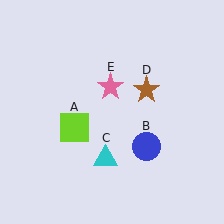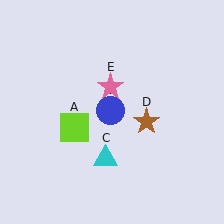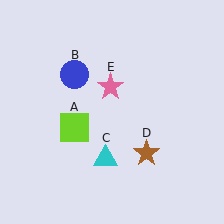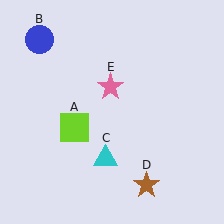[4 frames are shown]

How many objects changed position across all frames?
2 objects changed position: blue circle (object B), brown star (object D).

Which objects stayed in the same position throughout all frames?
Lime square (object A) and cyan triangle (object C) and pink star (object E) remained stationary.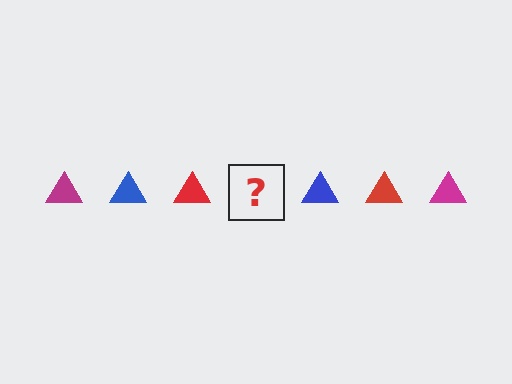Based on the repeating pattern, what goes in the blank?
The blank should be a magenta triangle.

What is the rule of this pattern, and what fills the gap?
The rule is that the pattern cycles through magenta, blue, red triangles. The gap should be filled with a magenta triangle.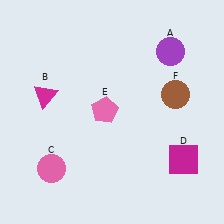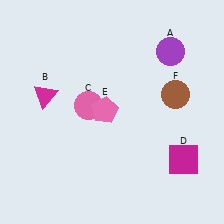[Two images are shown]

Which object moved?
The pink circle (C) moved up.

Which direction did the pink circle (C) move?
The pink circle (C) moved up.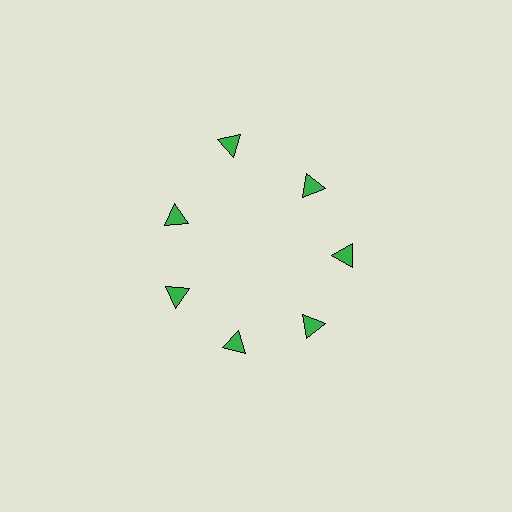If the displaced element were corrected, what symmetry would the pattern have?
It would have 7-fold rotational symmetry — the pattern would map onto itself every 51 degrees.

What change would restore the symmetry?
The symmetry would be restored by moving it inward, back onto the ring so that all 7 triangles sit at equal angles and equal distance from the center.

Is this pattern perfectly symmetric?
No. The 7 green triangles are arranged in a ring, but one element near the 12 o'clock position is pushed outward from the center, breaking the 7-fold rotational symmetry.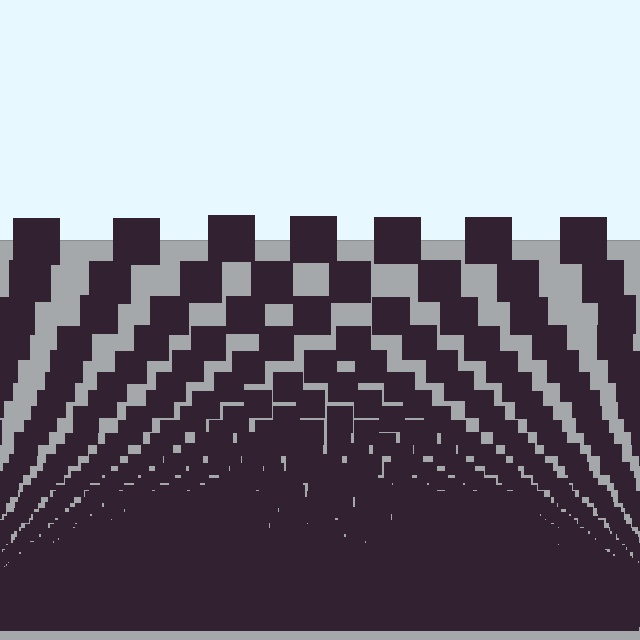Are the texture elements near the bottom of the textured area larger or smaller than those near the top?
Smaller. The gradient is inverted — elements near the bottom are smaller and denser.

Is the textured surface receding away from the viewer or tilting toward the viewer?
The surface appears to tilt toward the viewer. Texture elements get larger and sparser toward the top.